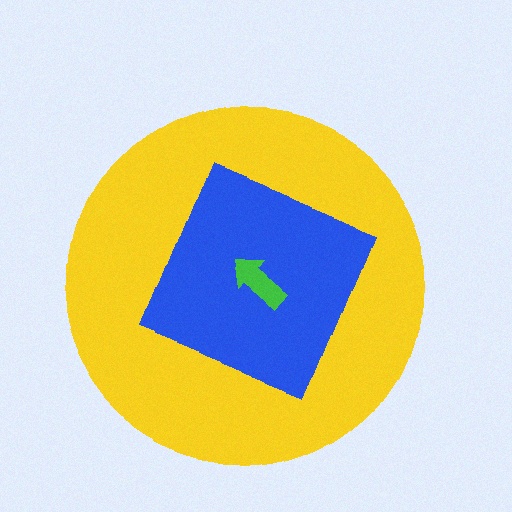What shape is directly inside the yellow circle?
The blue diamond.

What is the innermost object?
The green arrow.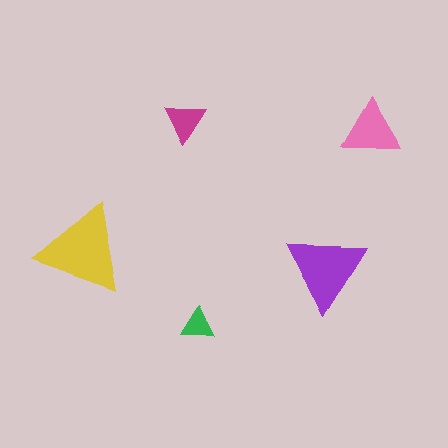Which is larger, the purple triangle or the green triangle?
The purple one.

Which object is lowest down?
The green triangle is bottommost.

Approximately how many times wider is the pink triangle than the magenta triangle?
About 1.5 times wider.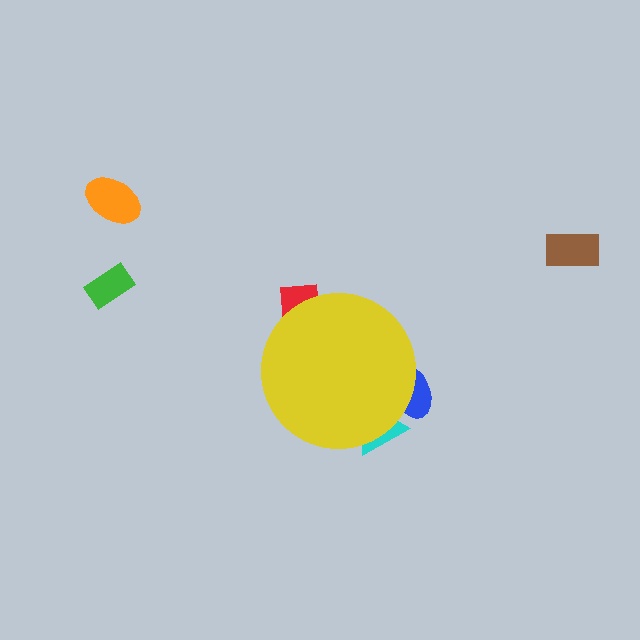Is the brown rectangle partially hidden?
No, the brown rectangle is fully visible.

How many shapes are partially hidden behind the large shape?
3 shapes are partially hidden.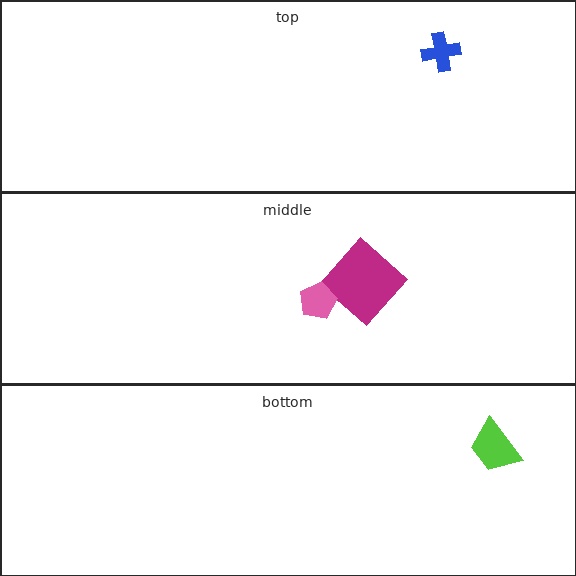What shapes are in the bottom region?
The lime trapezoid.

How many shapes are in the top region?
1.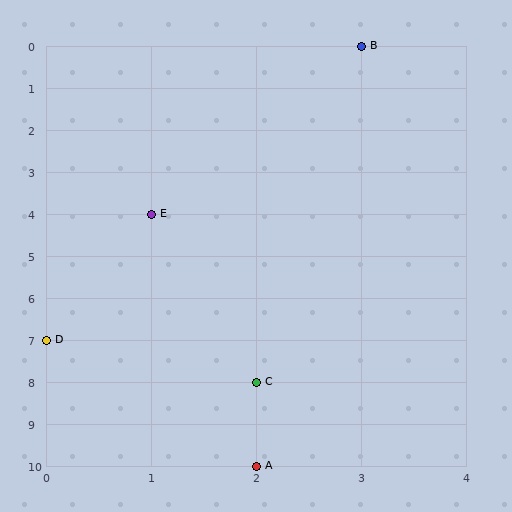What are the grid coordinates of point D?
Point D is at grid coordinates (0, 7).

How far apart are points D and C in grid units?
Points D and C are 2 columns and 1 row apart (about 2.2 grid units diagonally).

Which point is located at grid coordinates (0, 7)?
Point D is at (0, 7).